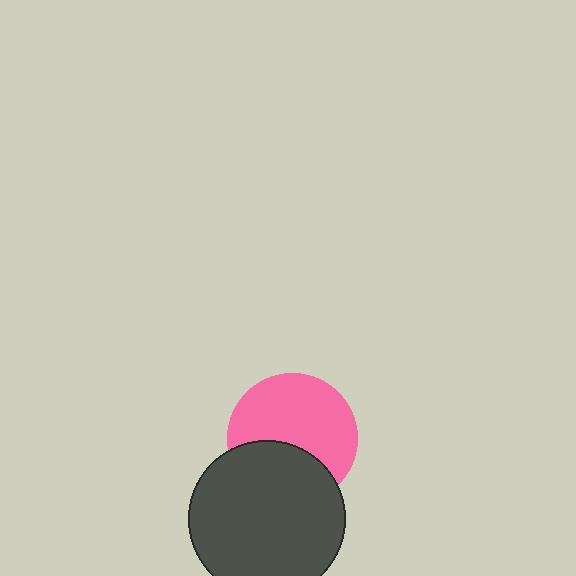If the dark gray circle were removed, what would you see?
You would see the complete pink circle.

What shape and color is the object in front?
The object in front is a dark gray circle.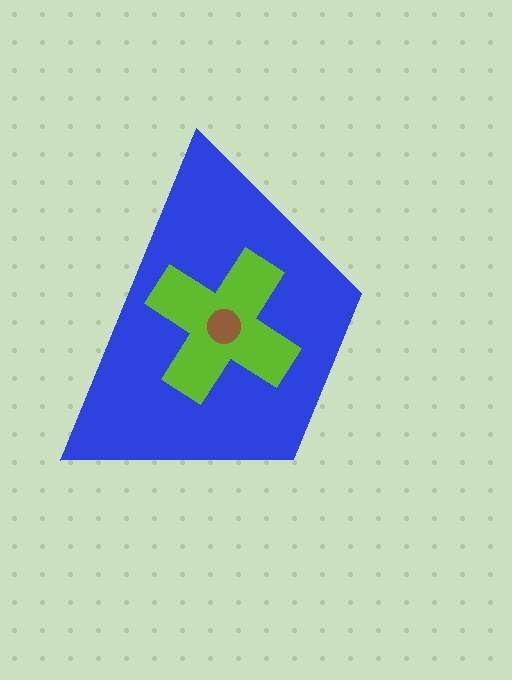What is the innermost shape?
The brown circle.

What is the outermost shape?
The blue trapezoid.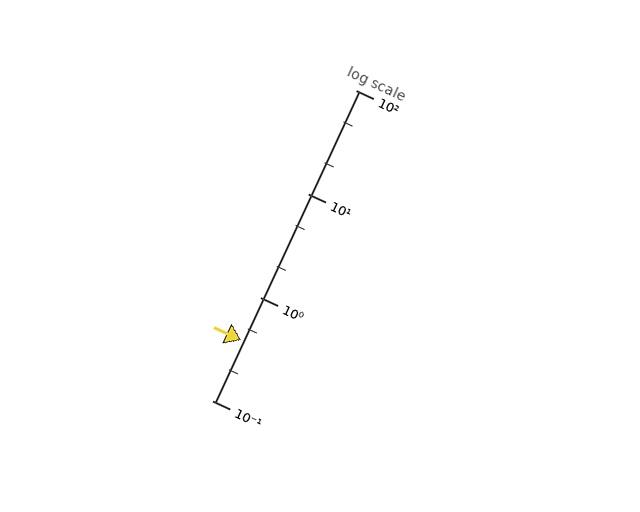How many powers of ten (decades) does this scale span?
The scale spans 3 decades, from 0.1 to 100.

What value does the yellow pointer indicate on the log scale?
The pointer indicates approximately 0.38.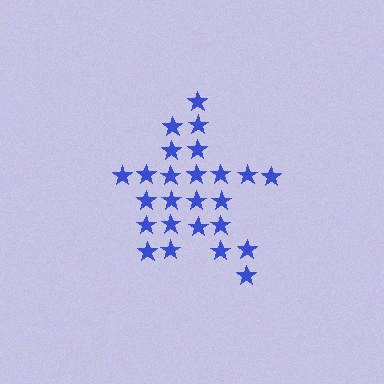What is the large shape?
The large shape is a star.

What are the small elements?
The small elements are stars.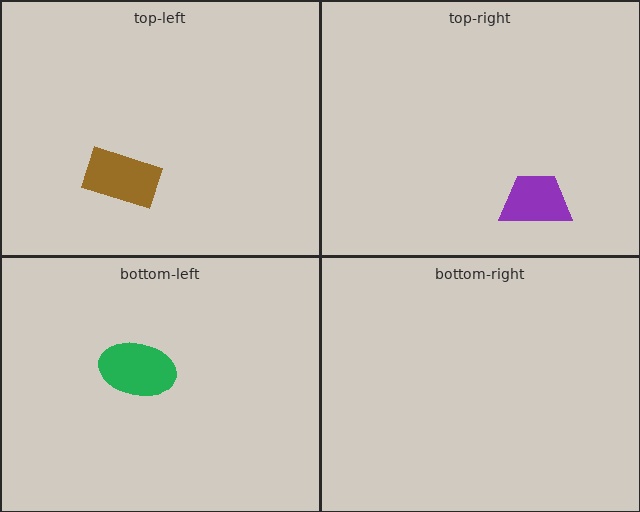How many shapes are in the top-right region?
1.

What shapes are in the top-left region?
The brown rectangle.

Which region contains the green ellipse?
The bottom-left region.